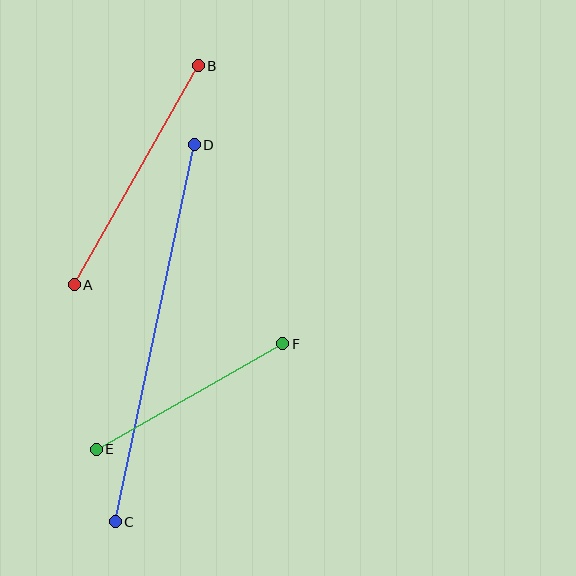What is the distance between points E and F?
The distance is approximately 214 pixels.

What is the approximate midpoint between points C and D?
The midpoint is at approximately (155, 333) pixels.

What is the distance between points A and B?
The distance is approximately 252 pixels.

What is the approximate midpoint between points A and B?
The midpoint is at approximately (136, 175) pixels.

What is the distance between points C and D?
The distance is approximately 385 pixels.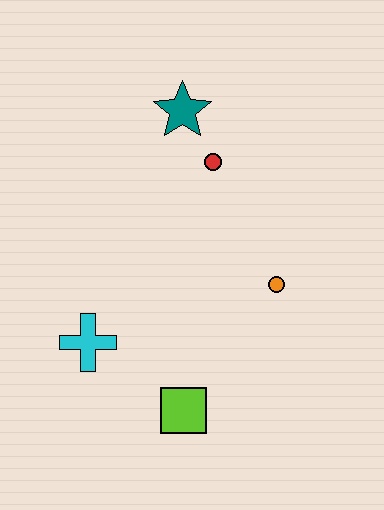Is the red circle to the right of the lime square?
Yes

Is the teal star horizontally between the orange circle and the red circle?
No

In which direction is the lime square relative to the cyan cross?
The lime square is to the right of the cyan cross.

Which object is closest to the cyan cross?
The lime square is closest to the cyan cross.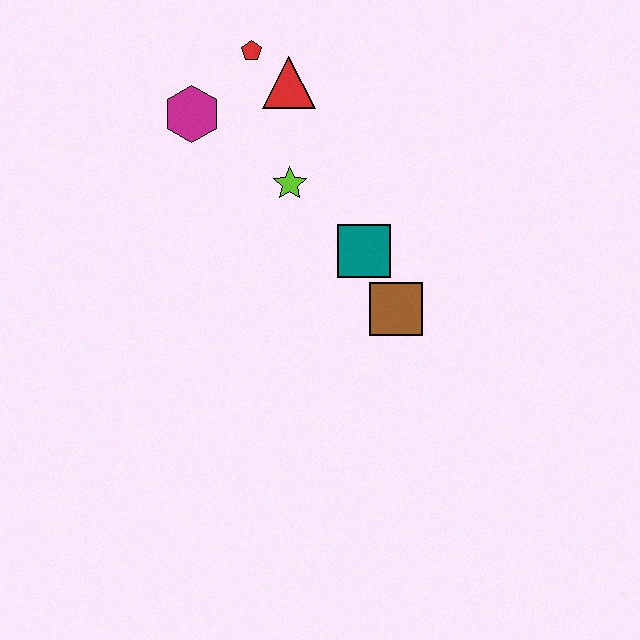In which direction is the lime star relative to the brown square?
The lime star is above the brown square.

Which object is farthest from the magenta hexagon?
The brown square is farthest from the magenta hexagon.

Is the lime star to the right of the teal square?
No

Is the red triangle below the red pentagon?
Yes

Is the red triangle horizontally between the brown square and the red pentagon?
Yes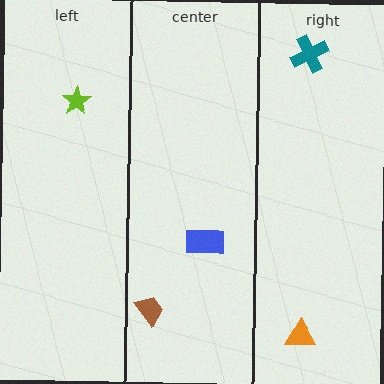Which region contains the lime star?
The left region.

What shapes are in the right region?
The orange triangle, the teal cross.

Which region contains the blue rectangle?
The center region.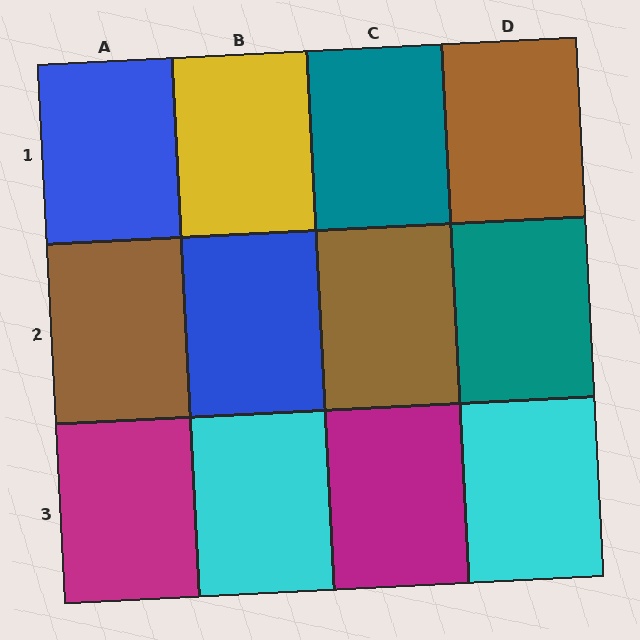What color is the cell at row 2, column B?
Blue.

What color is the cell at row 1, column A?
Blue.